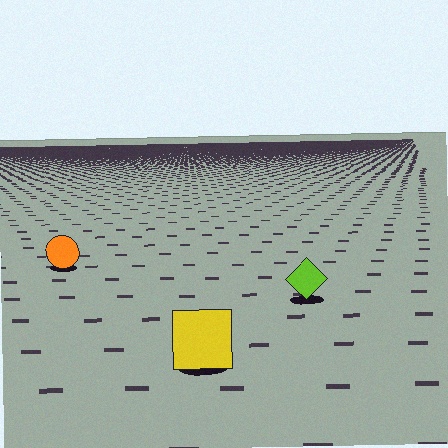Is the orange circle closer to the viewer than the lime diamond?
No. The lime diamond is closer — you can tell from the texture gradient: the ground texture is coarser near it.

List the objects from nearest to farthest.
From nearest to farthest: the yellow square, the lime diamond, the orange circle.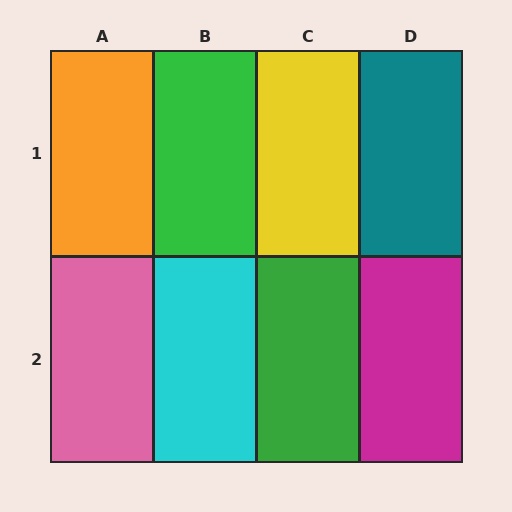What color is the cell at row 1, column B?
Green.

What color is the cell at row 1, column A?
Orange.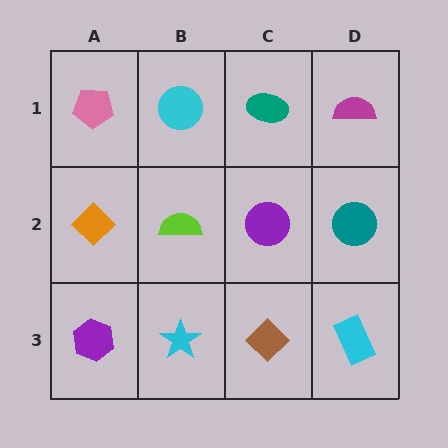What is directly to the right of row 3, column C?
A cyan rectangle.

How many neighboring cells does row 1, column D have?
2.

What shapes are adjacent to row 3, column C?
A purple circle (row 2, column C), a cyan star (row 3, column B), a cyan rectangle (row 3, column D).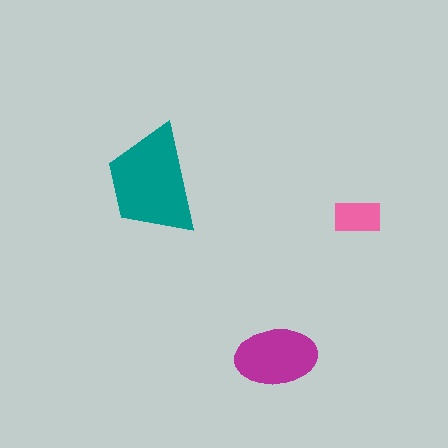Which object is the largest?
The teal trapezoid.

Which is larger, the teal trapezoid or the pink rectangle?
The teal trapezoid.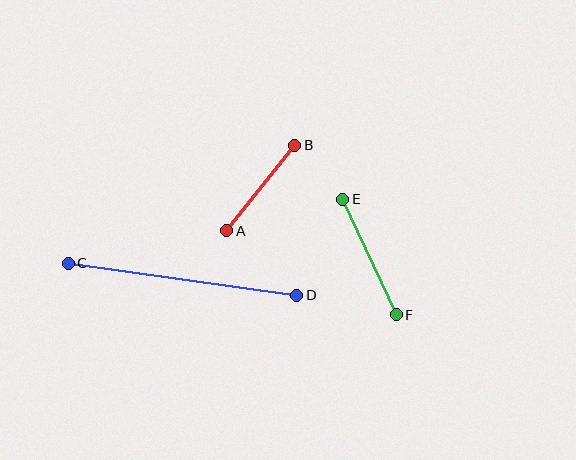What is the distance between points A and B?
The distance is approximately 109 pixels.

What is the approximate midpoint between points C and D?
The midpoint is at approximately (183, 279) pixels.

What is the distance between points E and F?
The distance is approximately 127 pixels.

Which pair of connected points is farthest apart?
Points C and D are farthest apart.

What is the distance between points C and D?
The distance is approximately 231 pixels.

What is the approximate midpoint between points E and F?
The midpoint is at approximately (370, 257) pixels.